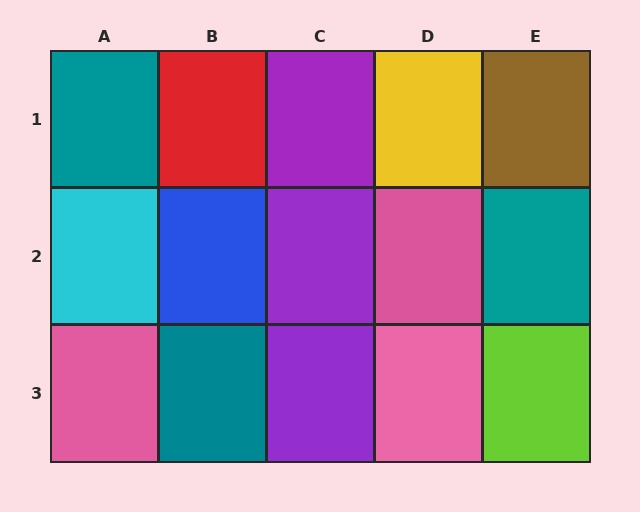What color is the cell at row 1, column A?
Teal.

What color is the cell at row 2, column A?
Cyan.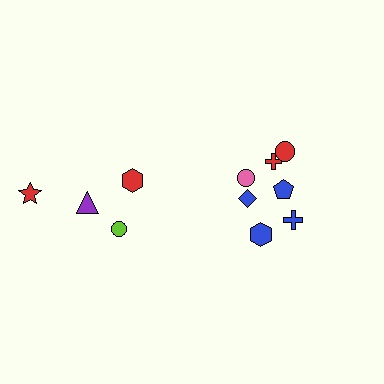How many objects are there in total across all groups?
There are 11 objects.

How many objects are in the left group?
There are 4 objects.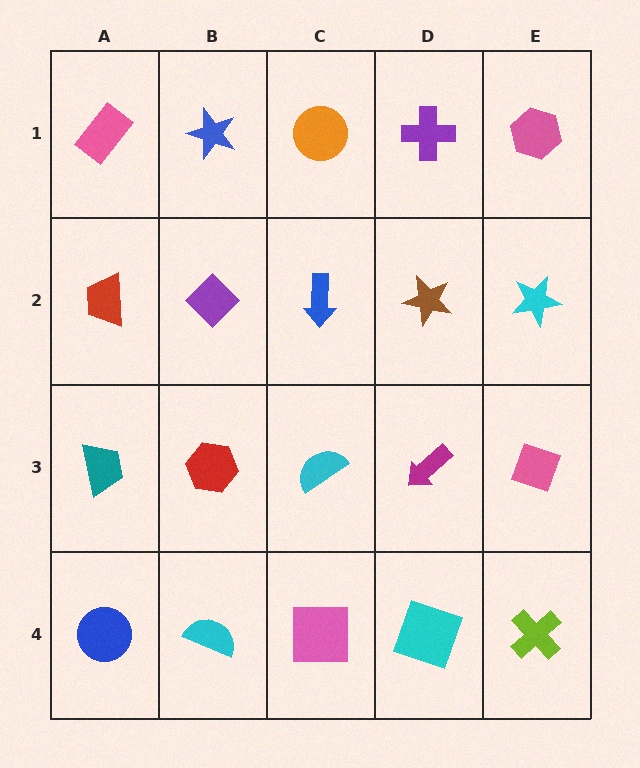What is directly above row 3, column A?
A red trapezoid.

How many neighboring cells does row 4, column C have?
3.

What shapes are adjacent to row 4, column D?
A magenta arrow (row 3, column D), a pink square (row 4, column C), a lime cross (row 4, column E).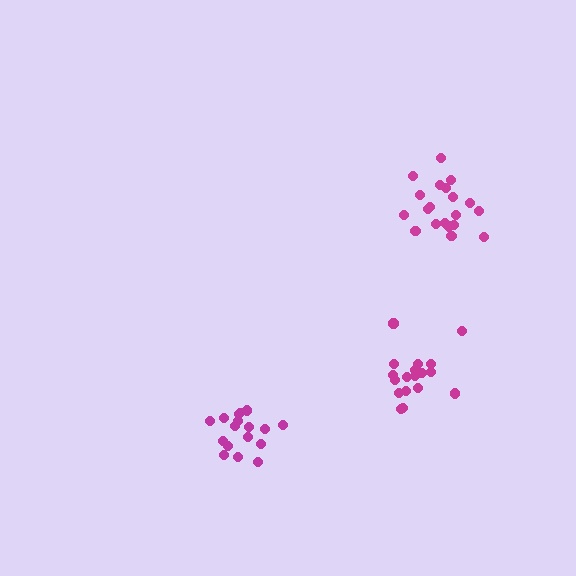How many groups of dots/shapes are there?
There are 3 groups.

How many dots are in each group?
Group 1: 17 dots, Group 2: 20 dots, Group 3: 18 dots (55 total).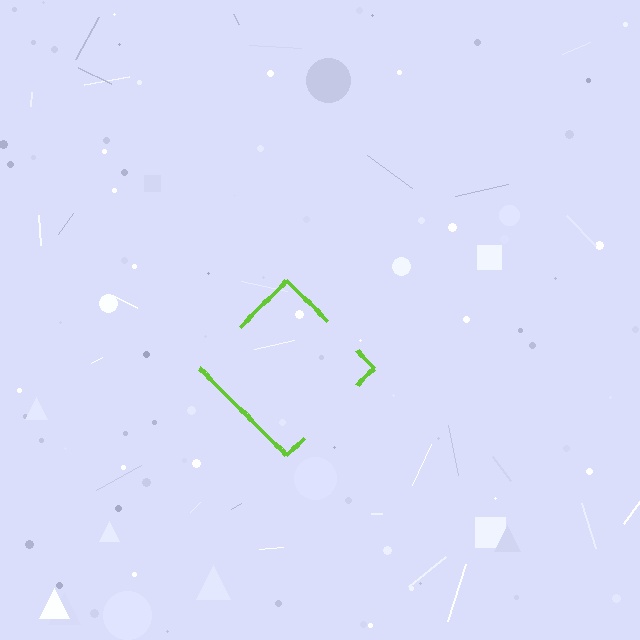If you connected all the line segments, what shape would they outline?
They would outline a diamond.